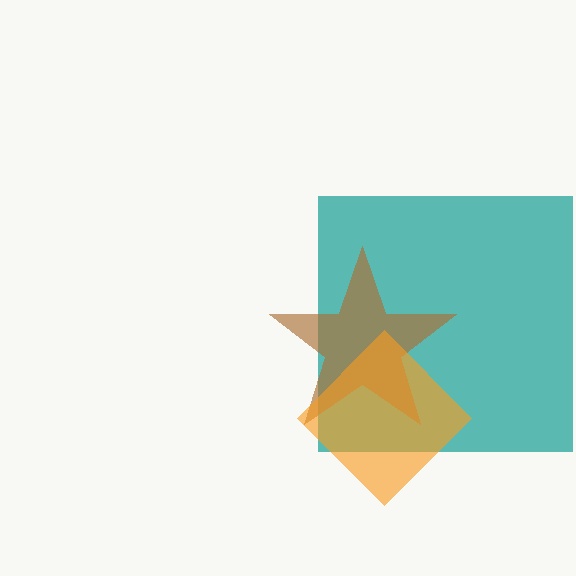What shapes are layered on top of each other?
The layered shapes are: a teal square, a brown star, an orange diamond.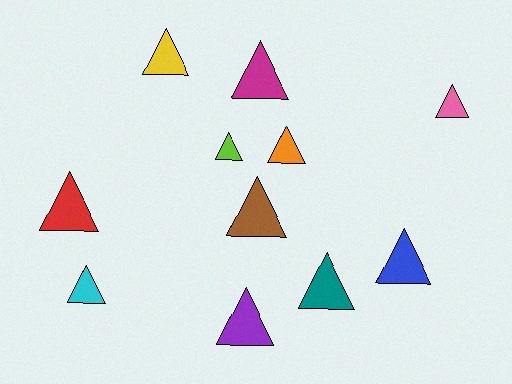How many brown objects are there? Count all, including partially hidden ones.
There is 1 brown object.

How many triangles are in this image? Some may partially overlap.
There are 11 triangles.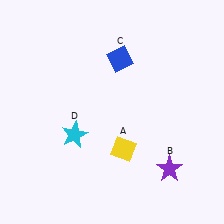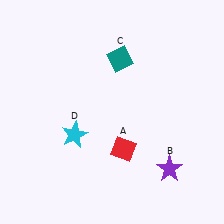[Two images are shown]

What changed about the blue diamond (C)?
In Image 1, C is blue. In Image 2, it changed to teal.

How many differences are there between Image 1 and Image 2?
There are 2 differences between the two images.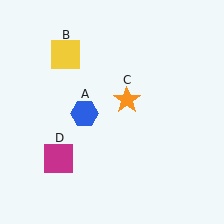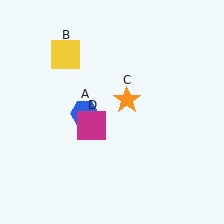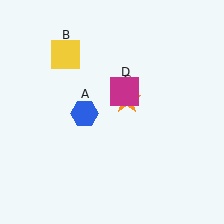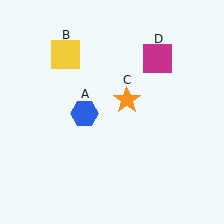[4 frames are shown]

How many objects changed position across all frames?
1 object changed position: magenta square (object D).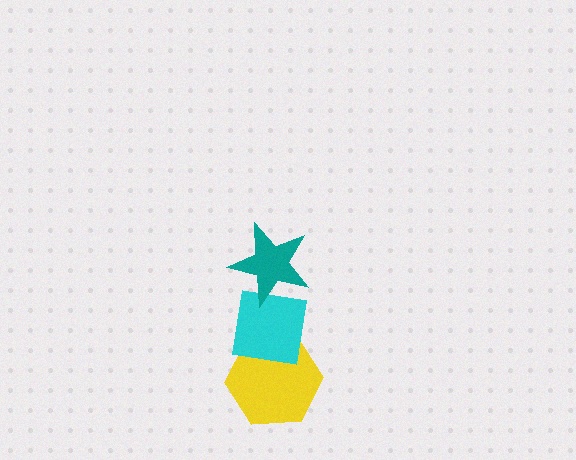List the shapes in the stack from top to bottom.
From top to bottom: the teal star, the cyan square, the yellow hexagon.